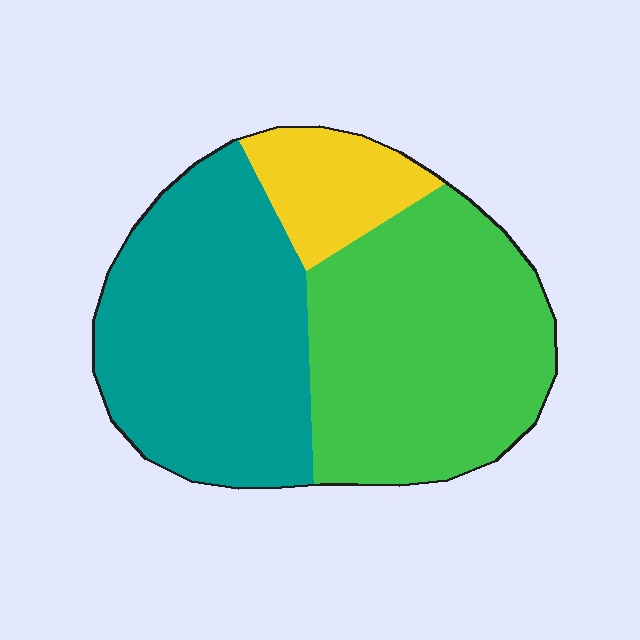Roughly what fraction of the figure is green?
Green covers about 45% of the figure.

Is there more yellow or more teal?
Teal.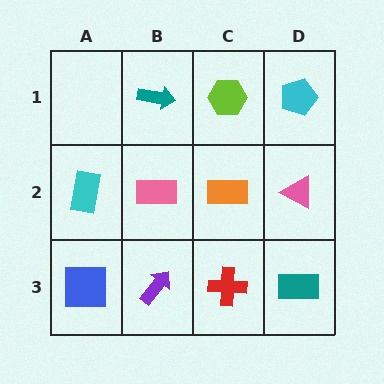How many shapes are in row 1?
3 shapes.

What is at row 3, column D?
A teal rectangle.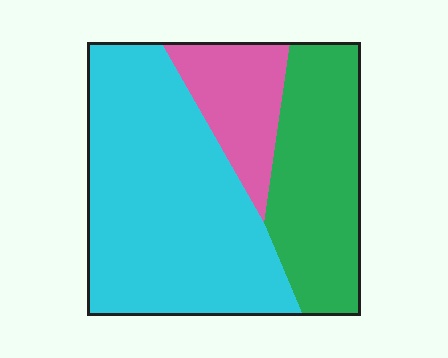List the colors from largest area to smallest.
From largest to smallest: cyan, green, pink.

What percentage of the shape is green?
Green covers 30% of the shape.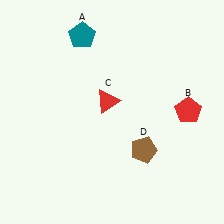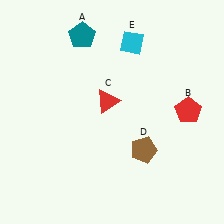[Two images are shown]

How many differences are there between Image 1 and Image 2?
There is 1 difference between the two images.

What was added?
A cyan diamond (E) was added in Image 2.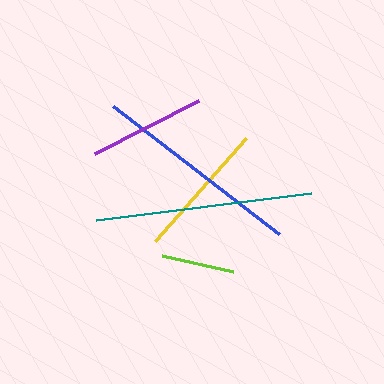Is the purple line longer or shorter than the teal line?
The teal line is longer than the purple line.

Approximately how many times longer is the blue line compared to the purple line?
The blue line is approximately 1.8 times the length of the purple line.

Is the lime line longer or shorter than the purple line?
The purple line is longer than the lime line.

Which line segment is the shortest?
The lime line is the shortest at approximately 73 pixels.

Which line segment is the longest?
The teal line is the longest at approximately 216 pixels.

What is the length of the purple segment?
The purple segment is approximately 117 pixels long.